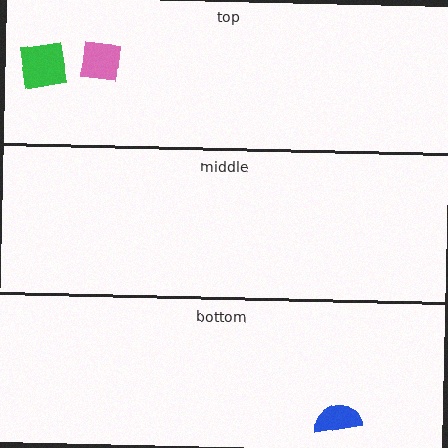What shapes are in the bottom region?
The blue semicircle.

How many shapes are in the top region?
2.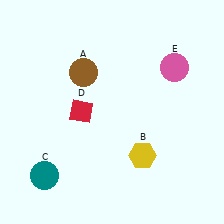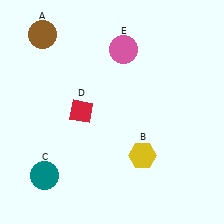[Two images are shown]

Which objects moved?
The objects that moved are: the brown circle (A), the pink circle (E).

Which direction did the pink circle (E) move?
The pink circle (E) moved left.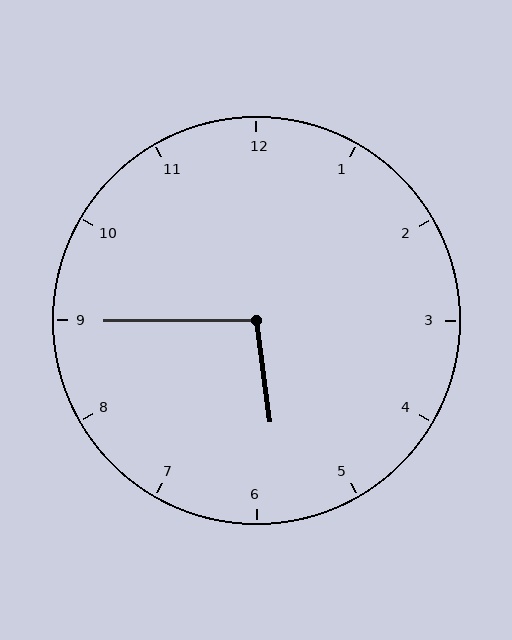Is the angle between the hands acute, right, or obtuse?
It is obtuse.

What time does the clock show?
5:45.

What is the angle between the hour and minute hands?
Approximately 98 degrees.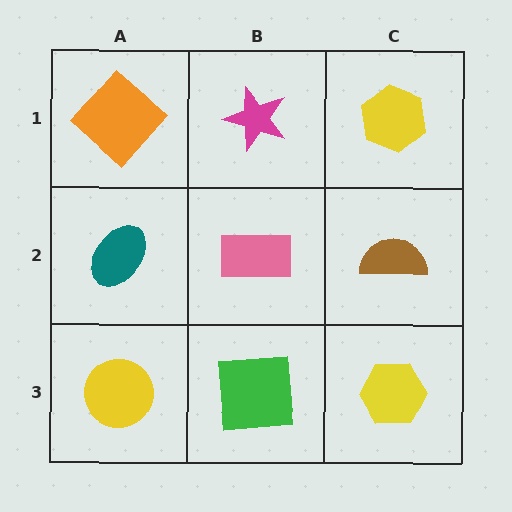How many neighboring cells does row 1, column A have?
2.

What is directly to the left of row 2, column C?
A pink rectangle.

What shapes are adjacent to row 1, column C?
A brown semicircle (row 2, column C), a magenta star (row 1, column B).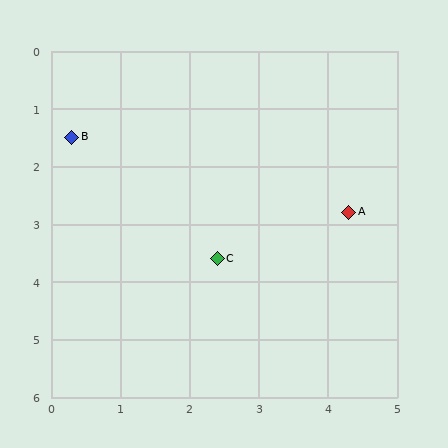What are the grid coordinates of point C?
Point C is at approximately (2.4, 3.6).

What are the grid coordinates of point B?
Point B is at approximately (0.3, 1.5).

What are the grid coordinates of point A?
Point A is at approximately (4.3, 2.8).